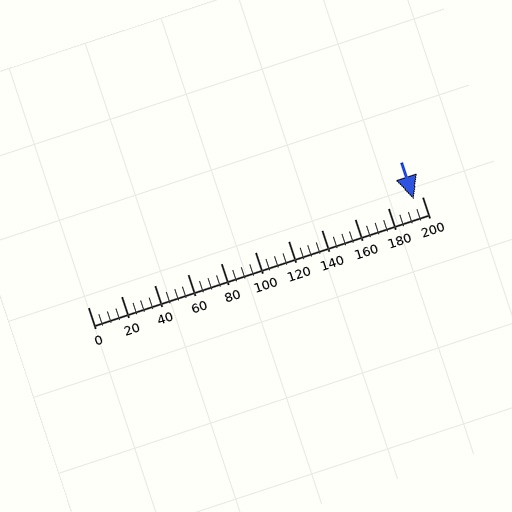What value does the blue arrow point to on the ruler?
The blue arrow points to approximately 195.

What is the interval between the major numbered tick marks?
The major tick marks are spaced 20 units apart.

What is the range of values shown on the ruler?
The ruler shows values from 0 to 200.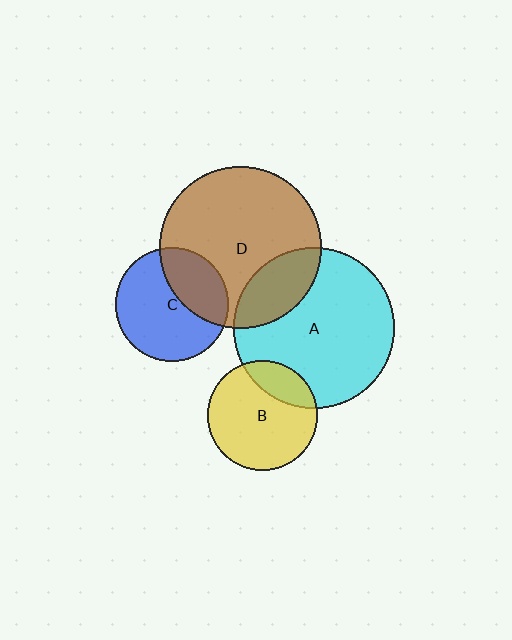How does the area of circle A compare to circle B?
Approximately 2.1 times.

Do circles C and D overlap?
Yes.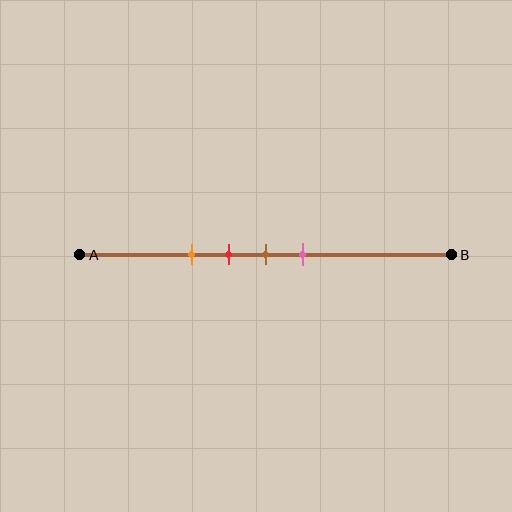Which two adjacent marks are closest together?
The red and brown marks are the closest adjacent pair.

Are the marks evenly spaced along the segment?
Yes, the marks are approximately evenly spaced.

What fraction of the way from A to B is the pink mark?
The pink mark is approximately 60% (0.6) of the way from A to B.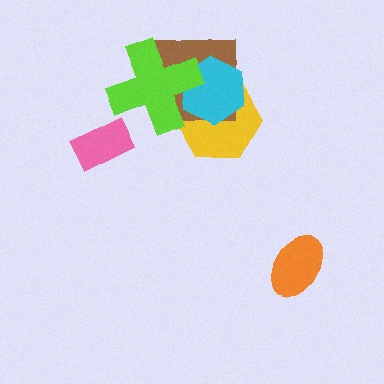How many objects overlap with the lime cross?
3 objects overlap with the lime cross.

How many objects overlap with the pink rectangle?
0 objects overlap with the pink rectangle.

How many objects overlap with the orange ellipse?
0 objects overlap with the orange ellipse.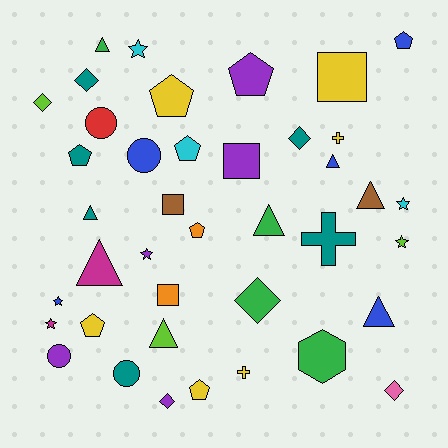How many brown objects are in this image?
There are 2 brown objects.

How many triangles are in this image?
There are 8 triangles.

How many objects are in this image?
There are 40 objects.